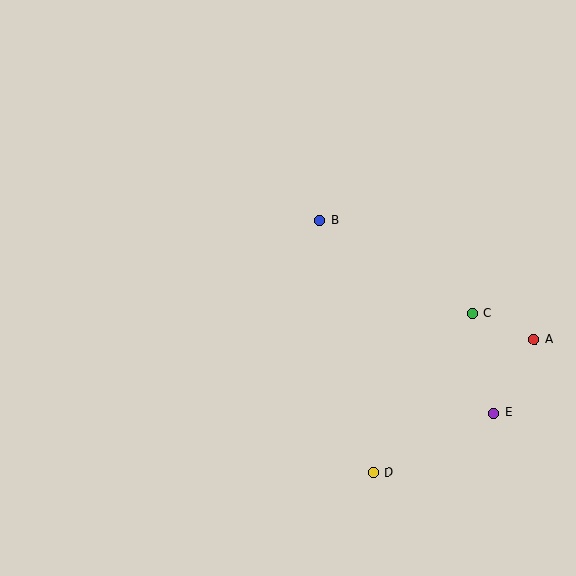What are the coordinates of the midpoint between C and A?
The midpoint between C and A is at (503, 326).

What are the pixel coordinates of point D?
Point D is at (373, 473).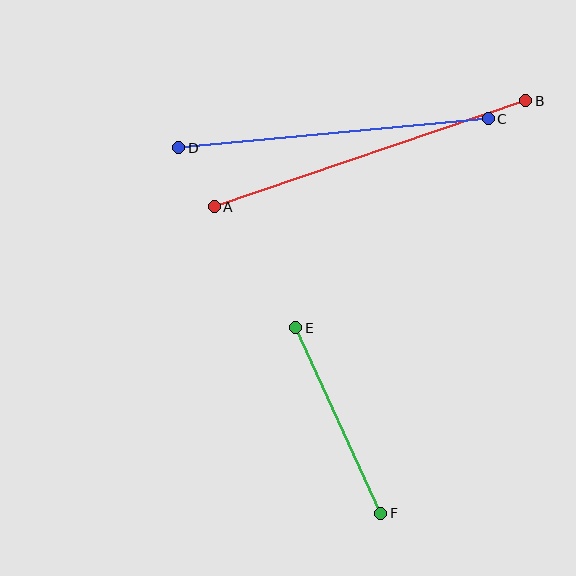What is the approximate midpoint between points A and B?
The midpoint is at approximately (370, 154) pixels.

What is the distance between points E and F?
The distance is approximately 204 pixels.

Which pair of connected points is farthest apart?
Points A and B are farthest apart.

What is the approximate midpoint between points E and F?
The midpoint is at approximately (338, 421) pixels.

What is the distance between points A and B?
The distance is approximately 329 pixels.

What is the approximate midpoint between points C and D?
The midpoint is at approximately (333, 133) pixels.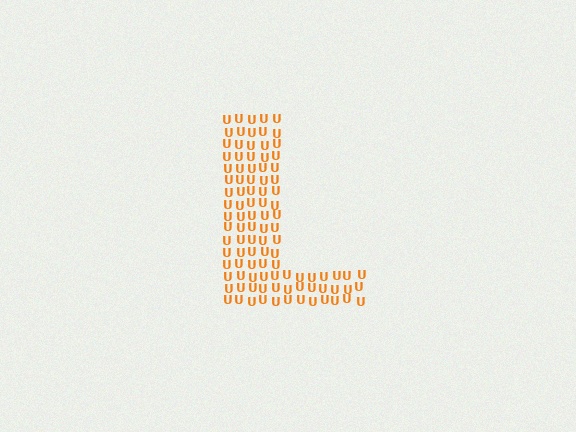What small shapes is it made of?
It is made of small letter U's.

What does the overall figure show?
The overall figure shows the letter L.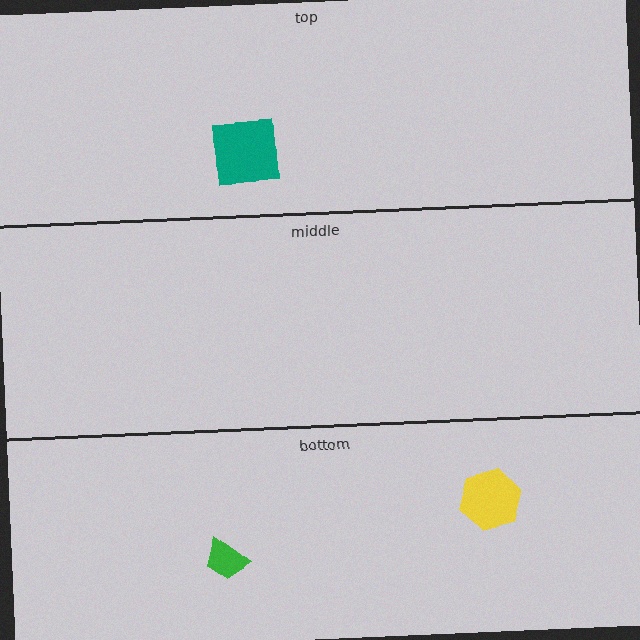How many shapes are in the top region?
1.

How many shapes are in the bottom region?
2.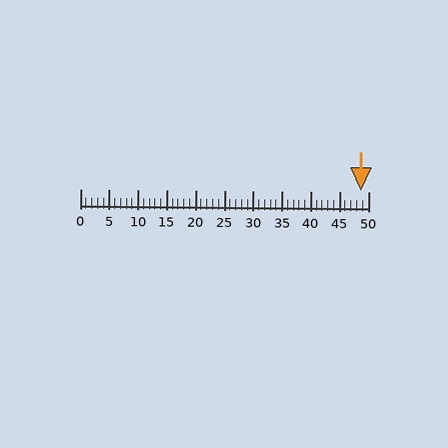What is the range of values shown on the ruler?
The ruler shows values from 0 to 50.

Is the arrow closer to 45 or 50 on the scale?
The arrow is closer to 50.